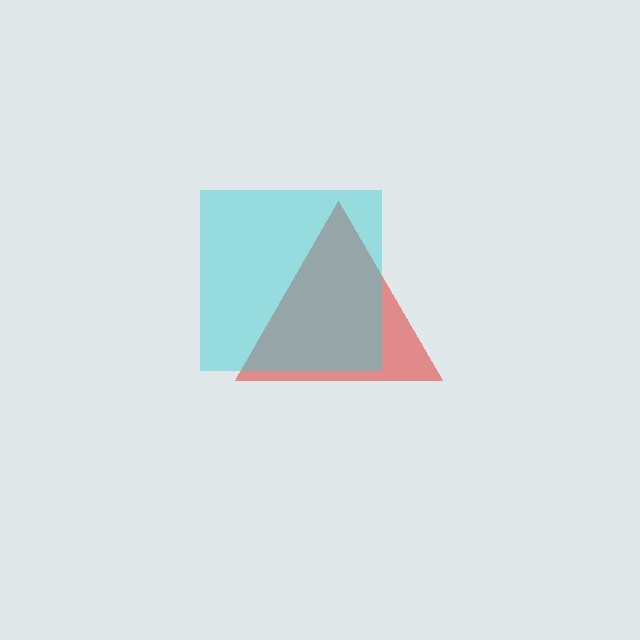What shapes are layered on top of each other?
The layered shapes are: a red triangle, a cyan square.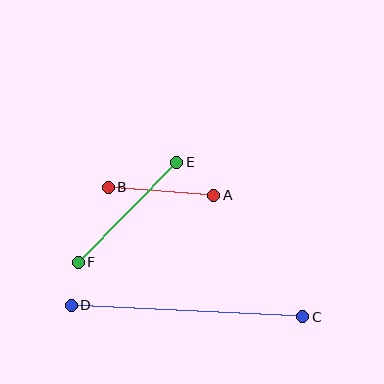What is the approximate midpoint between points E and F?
The midpoint is at approximately (128, 212) pixels.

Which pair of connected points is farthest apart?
Points C and D are farthest apart.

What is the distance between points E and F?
The distance is approximately 140 pixels.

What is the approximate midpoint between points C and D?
The midpoint is at approximately (187, 311) pixels.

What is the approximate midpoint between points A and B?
The midpoint is at approximately (161, 191) pixels.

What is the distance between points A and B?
The distance is approximately 106 pixels.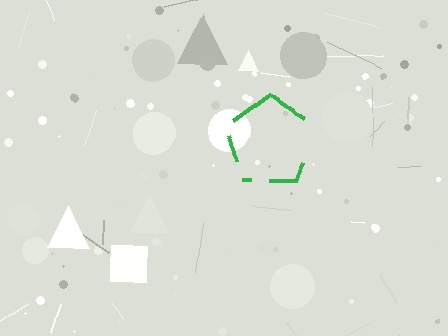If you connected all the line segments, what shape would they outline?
They would outline a pentagon.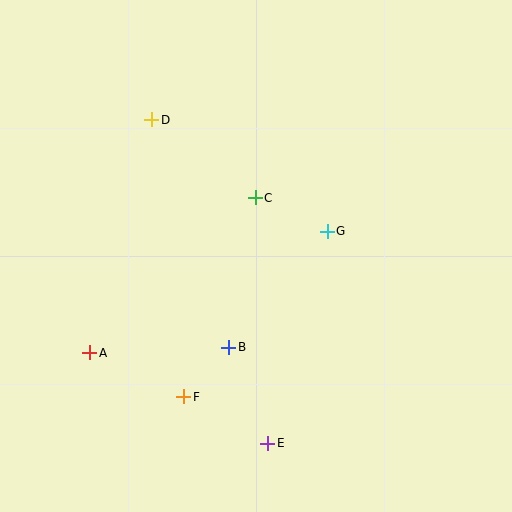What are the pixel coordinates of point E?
Point E is at (268, 443).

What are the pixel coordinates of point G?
Point G is at (327, 231).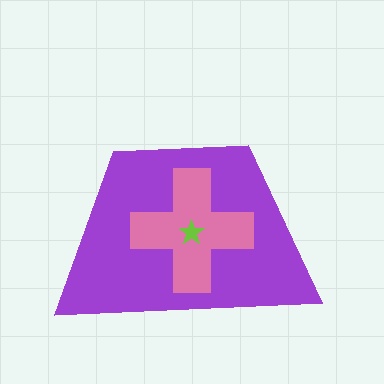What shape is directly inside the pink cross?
The lime star.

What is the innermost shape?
The lime star.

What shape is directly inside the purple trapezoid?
The pink cross.